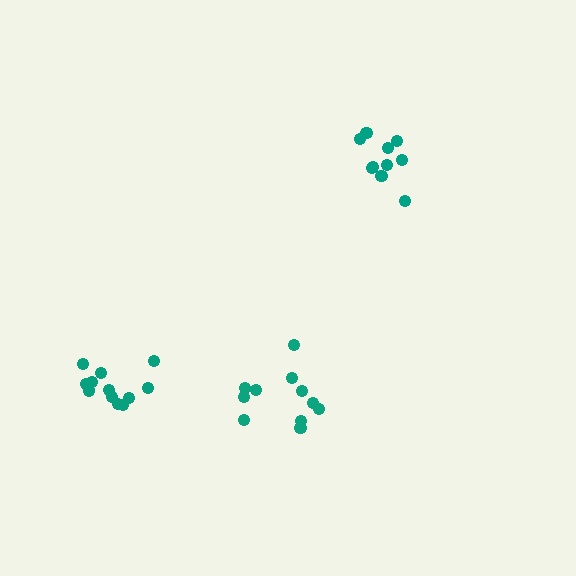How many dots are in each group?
Group 1: 11 dots, Group 2: 10 dots, Group 3: 12 dots (33 total).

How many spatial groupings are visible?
There are 3 spatial groupings.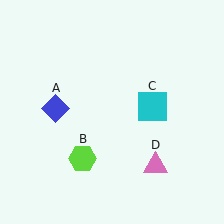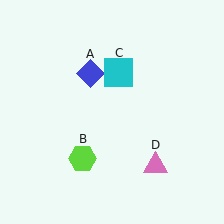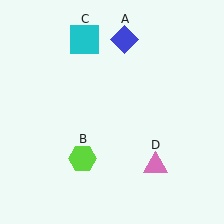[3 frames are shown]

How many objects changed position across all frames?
2 objects changed position: blue diamond (object A), cyan square (object C).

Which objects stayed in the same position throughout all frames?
Lime hexagon (object B) and pink triangle (object D) remained stationary.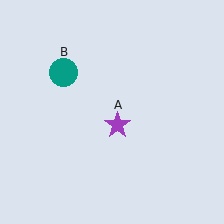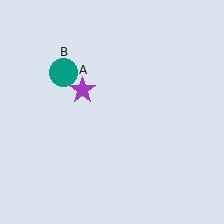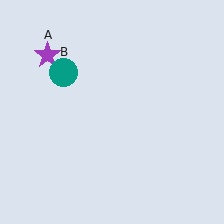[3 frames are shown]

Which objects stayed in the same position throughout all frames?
Teal circle (object B) remained stationary.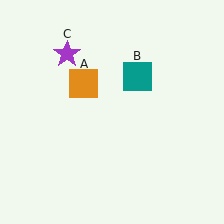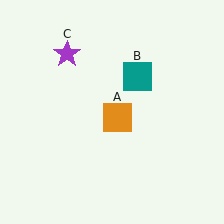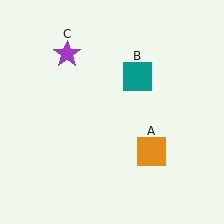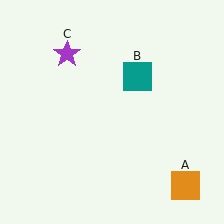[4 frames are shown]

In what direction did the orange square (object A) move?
The orange square (object A) moved down and to the right.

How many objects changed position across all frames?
1 object changed position: orange square (object A).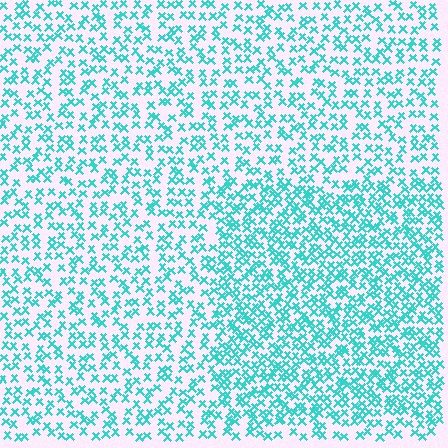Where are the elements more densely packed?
The elements are more densely packed inside the rectangle boundary.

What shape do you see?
I see a rectangle.